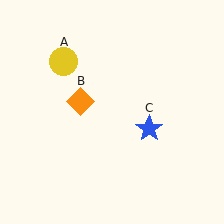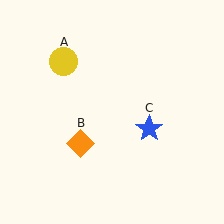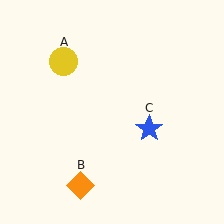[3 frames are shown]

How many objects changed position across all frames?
1 object changed position: orange diamond (object B).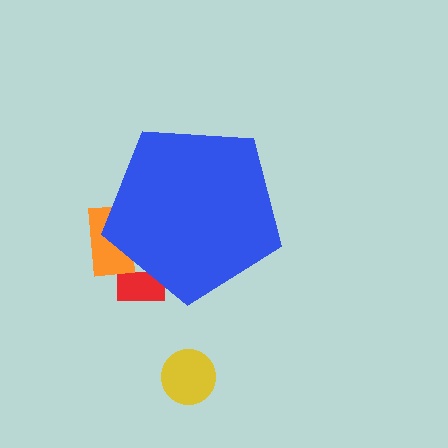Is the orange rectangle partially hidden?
Yes, the orange rectangle is partially hidden behind the blue pentagon.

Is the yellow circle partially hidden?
No, the yellow circle is fully visible.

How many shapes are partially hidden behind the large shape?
2 shapes are partially hidden.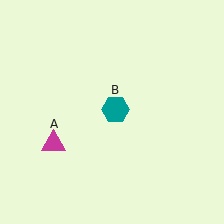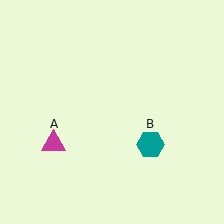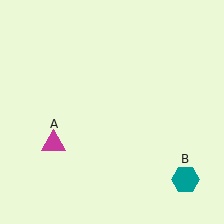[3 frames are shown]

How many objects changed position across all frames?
1 object changed position: teal hexagon (object B).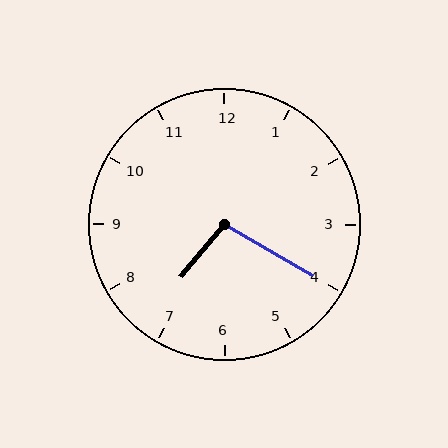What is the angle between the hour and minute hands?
Approximately 100 degrees.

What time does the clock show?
7:20.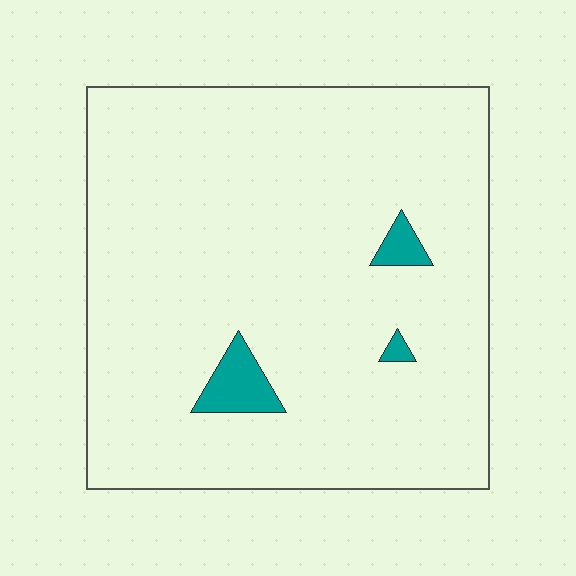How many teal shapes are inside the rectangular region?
3.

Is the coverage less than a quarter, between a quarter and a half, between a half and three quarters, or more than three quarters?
Less than a quarter.